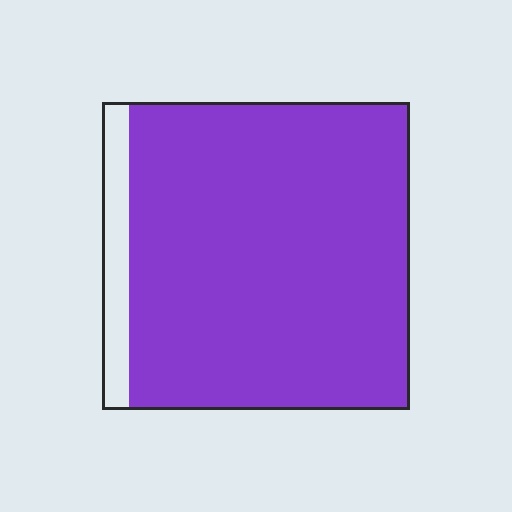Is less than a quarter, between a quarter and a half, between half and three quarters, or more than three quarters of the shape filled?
More than three quarters.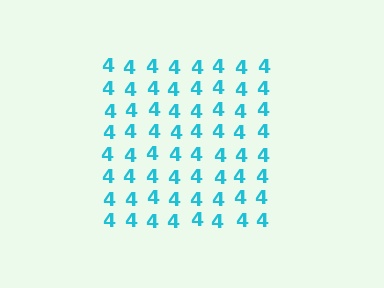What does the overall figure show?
The overall figure shows a square.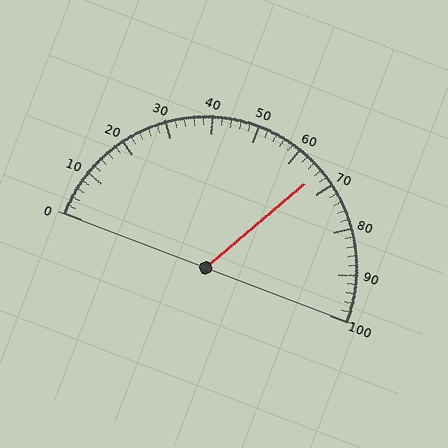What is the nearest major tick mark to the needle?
The nearest major tick mark is 70.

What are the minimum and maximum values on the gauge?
The gauge ranges from 0 to 100.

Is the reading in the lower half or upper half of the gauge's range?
The reading is in the upper half of the range (0 to 100).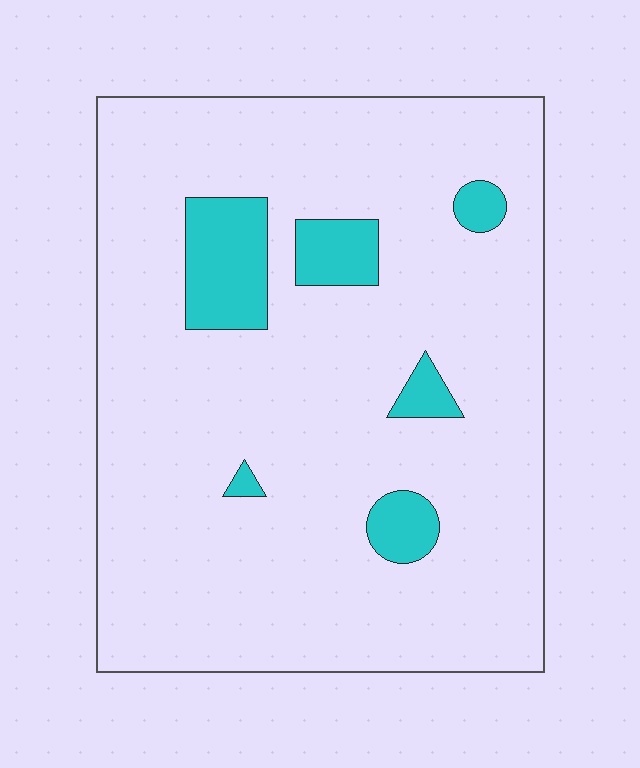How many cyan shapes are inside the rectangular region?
6.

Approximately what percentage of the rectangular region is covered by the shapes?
Approximately 10%.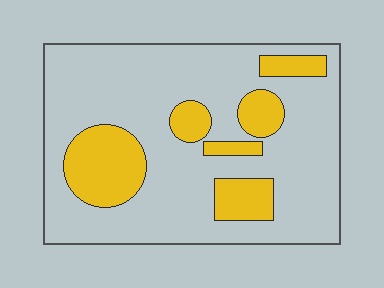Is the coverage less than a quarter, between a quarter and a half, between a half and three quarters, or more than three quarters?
Less than a quarter.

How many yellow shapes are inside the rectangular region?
6.